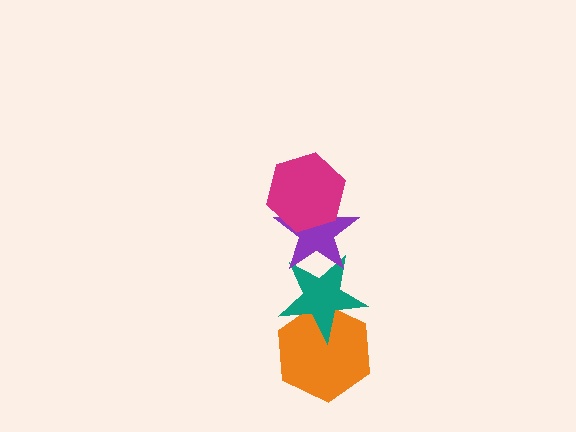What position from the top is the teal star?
The teal star is 3rd from the top.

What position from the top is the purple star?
The purple star is 2nd from the top.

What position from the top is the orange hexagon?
The orange hexagon is 4th from the top.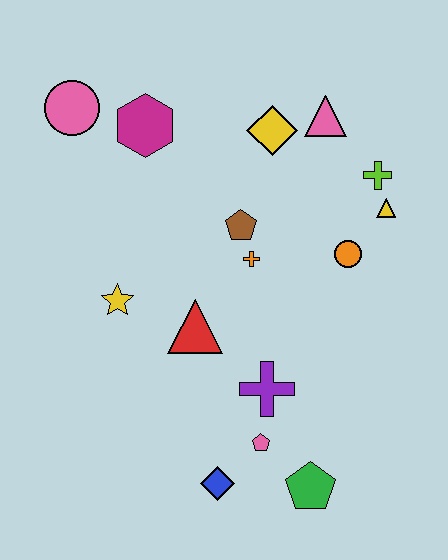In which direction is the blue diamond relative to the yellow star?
The blue diamond is below the yellow star.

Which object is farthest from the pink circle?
The green pentagon is farthest from the pink circle.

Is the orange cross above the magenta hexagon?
No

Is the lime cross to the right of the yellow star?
Yes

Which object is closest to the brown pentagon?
The orange cross is closest to the brown pentagon.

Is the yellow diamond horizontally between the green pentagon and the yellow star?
Yes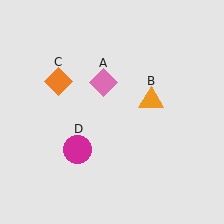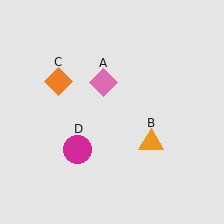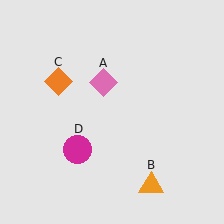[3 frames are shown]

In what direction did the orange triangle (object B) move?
The orange triangle (object B) moved down.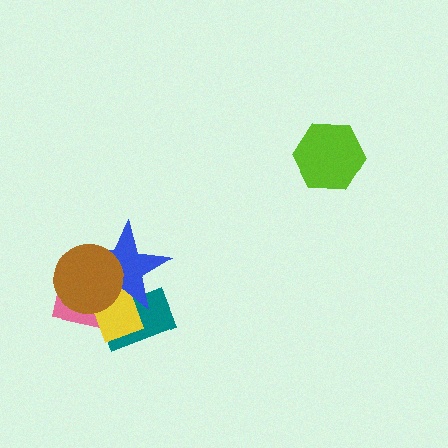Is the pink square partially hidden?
Yes, it is partially covered by another shape.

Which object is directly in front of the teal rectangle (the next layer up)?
The pink square is directly in front of the teal rectangle.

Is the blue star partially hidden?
Yes, it is partially covered by another shape.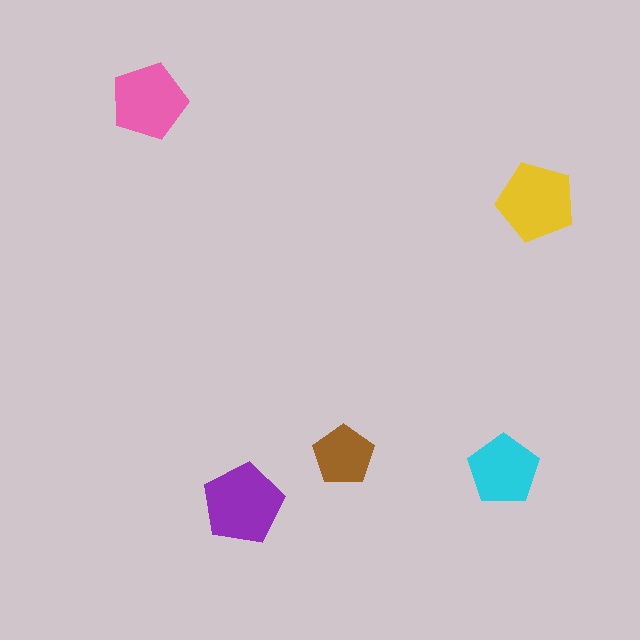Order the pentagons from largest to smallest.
the purple one, the yellow one, the pink one, the cyan one, the brown one.